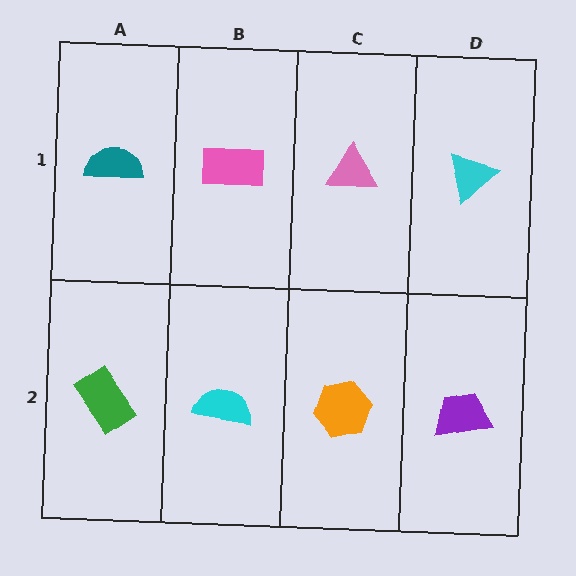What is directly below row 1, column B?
A cyan semicircle.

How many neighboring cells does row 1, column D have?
2.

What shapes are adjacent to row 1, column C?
An orange hexagon (row 2, column C), a pink rectangle (row 1, column B), a cyan triangle (row 1, column D).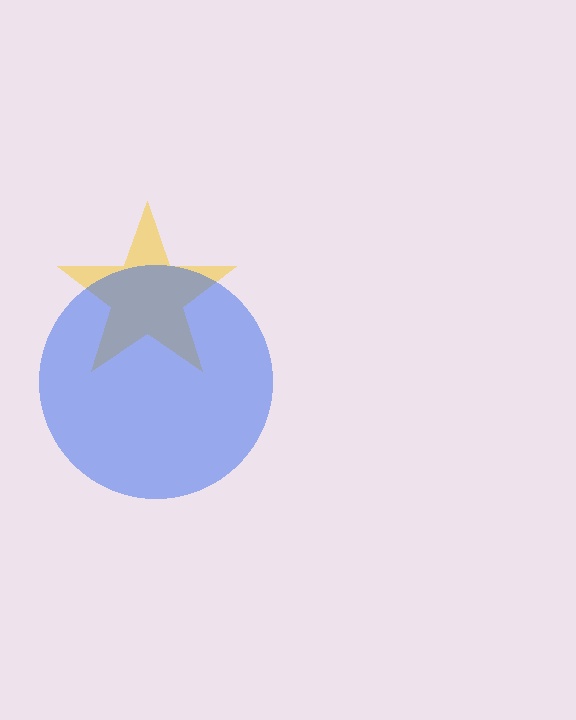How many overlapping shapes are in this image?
There are 2 overlapping shapes in the image.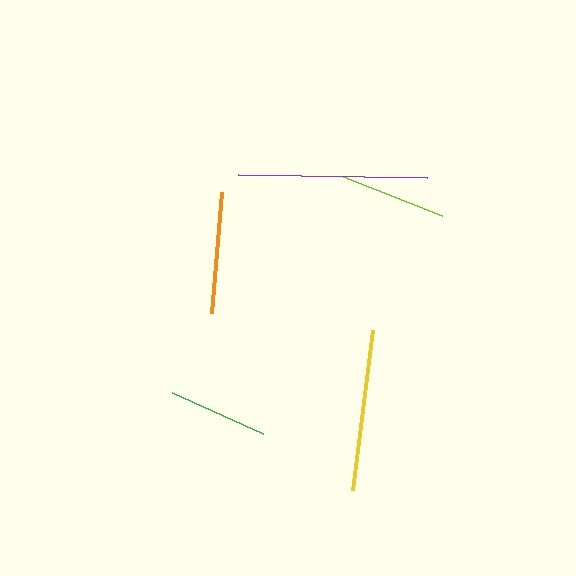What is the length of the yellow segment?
The yellow segment is approximately 162 pixels long.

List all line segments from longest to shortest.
From longest to shortest: purple, yellow, orange, lime, green.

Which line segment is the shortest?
The green line is the shortest at approximately 100 pixels.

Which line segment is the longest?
The purple line is the longest at approximately 189 pixels.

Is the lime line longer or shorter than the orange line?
The orange line is longer than the lime line.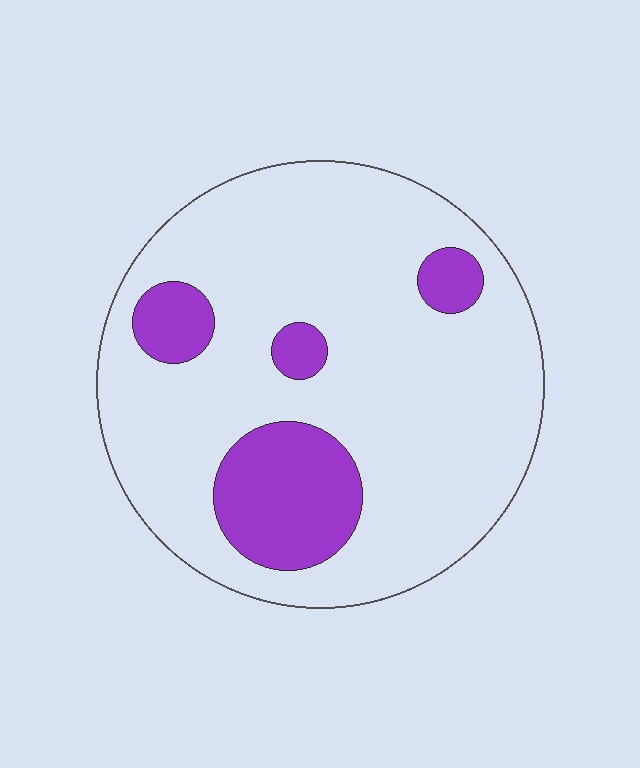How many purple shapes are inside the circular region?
4.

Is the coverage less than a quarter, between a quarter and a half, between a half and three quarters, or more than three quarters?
Less than a quarter.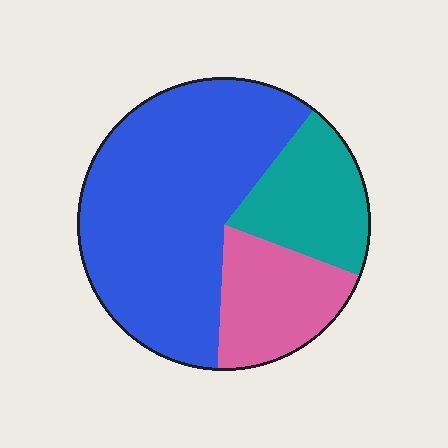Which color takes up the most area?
Blue, at roughly 60%.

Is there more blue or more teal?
Blue.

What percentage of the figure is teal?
Teal covers 20% of the figure.